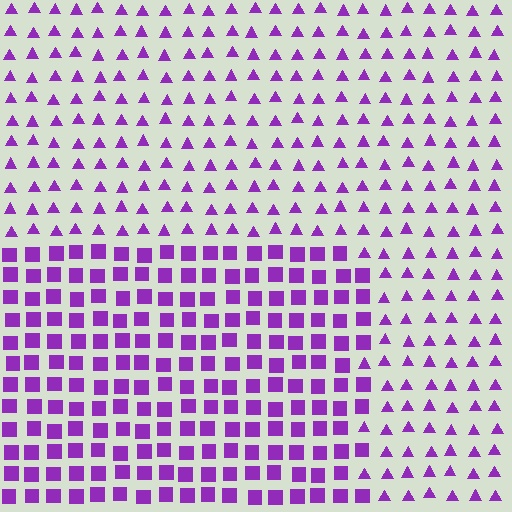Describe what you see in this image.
The image is filled with small purple elements arranged in a uniform grid. A rectangle-shaped region contains squares, while the surrounding area contains triangles. The boundary is defined purely by the change in element shape.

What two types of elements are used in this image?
The image uses squares inside the rectangle region and triangles outside it.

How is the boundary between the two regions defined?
The boundary is defined by a change in element shape: squares inside vs. triangles outside. All elements share the same color and spacing.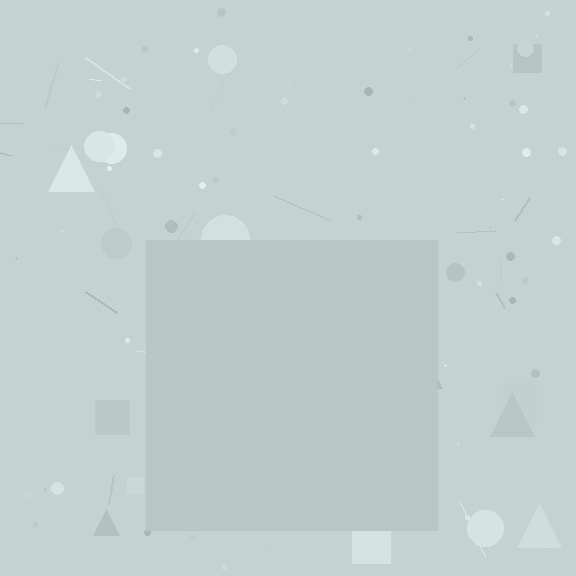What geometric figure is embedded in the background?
A square is embedded in the background.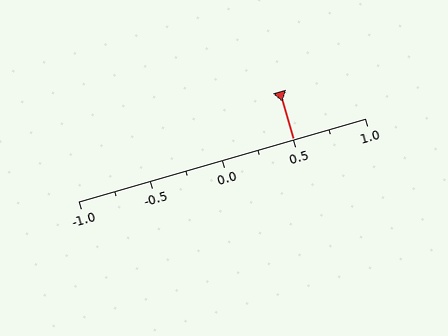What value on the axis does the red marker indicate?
The marker indicates approximately 0.5.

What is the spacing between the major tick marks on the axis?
The major ticks are spaced 0.5 apart.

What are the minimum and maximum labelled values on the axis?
The axis runs from -1.0 to 1.0.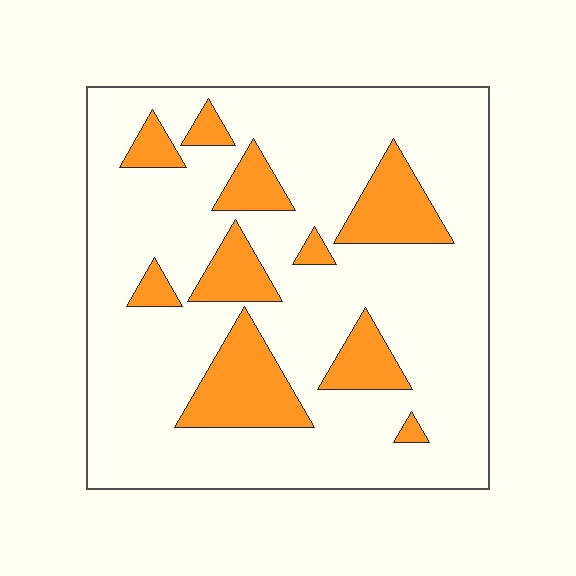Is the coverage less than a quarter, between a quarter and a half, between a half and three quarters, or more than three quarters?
Less than a quarter.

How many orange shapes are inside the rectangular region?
10.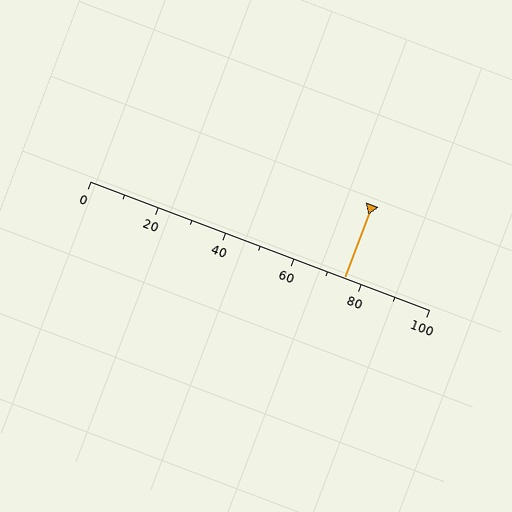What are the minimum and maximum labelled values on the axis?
The axis runs from 0 to 100.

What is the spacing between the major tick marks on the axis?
The major ticks are spaced 20 apart.